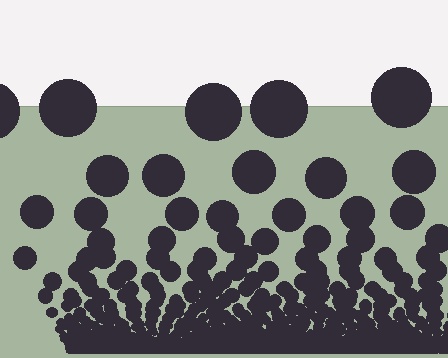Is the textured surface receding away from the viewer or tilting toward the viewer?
The surface appears to tilt toward the viewer. Texture elements get larger and sparser toward the top.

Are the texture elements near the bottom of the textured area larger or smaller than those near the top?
Smaller. The gradient is inverted — elements near the bottom are smaller and denser.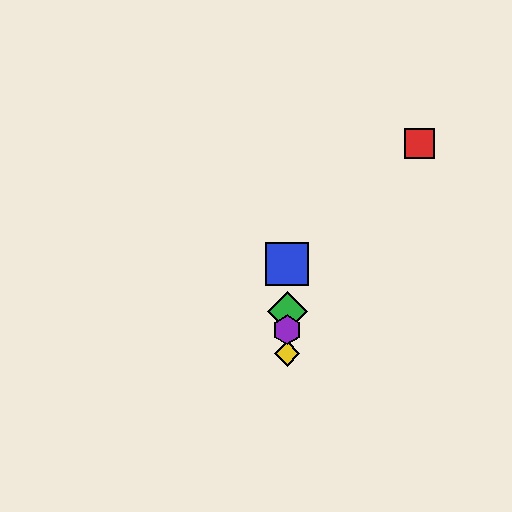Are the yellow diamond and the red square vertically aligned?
No, the yellow diamond is at x≈287 and the red square is at x≈420.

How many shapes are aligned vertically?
4 shapes (the blue square, the green diamond, the yellow diamond, the purple hexagon) are aligned vertically.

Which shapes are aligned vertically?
The blue square, the green diamond, the yellow diamond, the purple hexagon are aligned vertically.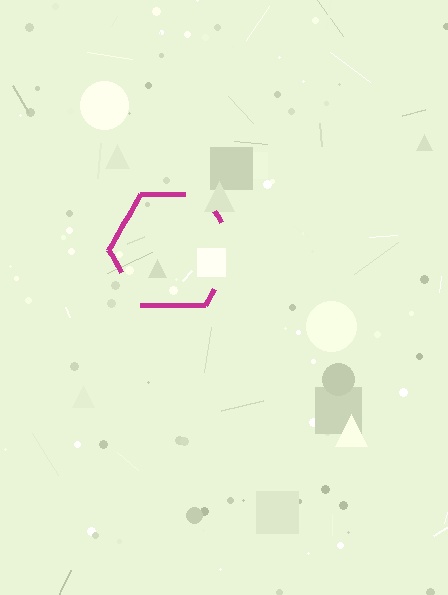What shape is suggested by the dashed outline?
The dashed outline suggests a hexagon.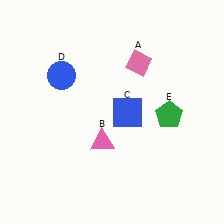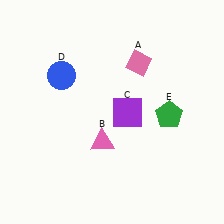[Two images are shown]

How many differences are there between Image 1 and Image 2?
There is 1 difference between the two images.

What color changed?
The square (C) changed from blue in Image 1 to purple in Image 2.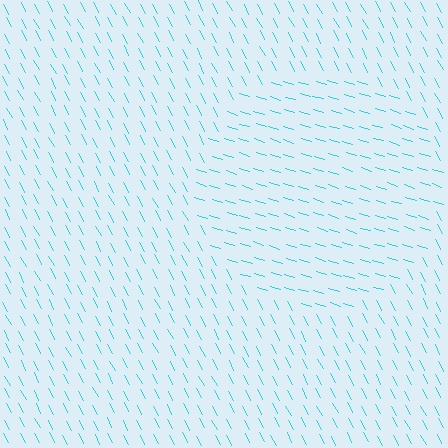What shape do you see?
I see a circle.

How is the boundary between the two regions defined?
The boundary is defined purely by a change in line orientation (approximately 45 degrees difference). All lines are the same color and thickness.